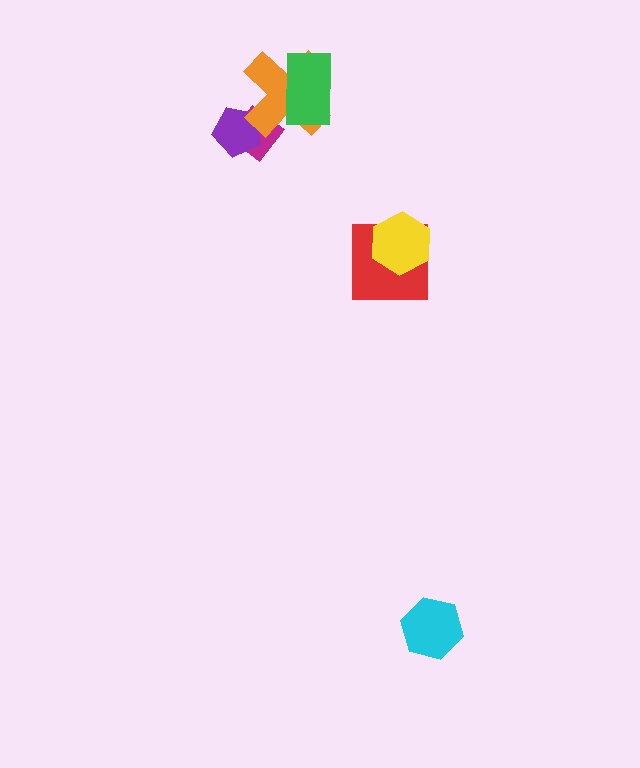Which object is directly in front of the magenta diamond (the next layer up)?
The purple pentagon is directly in front of the magenta diamond.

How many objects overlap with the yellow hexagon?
1 object overlaps with the yellow hexagon.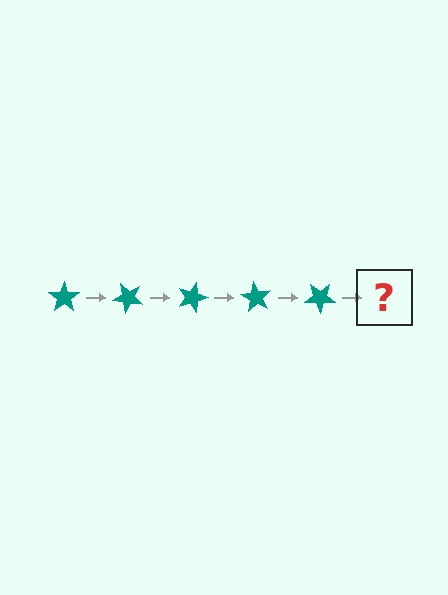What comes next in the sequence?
The next element should be a teal star rotated 225 degrees.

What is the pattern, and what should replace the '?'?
The pattern is that the star rotates 45 degrees each step. The '?' should be a teal star rotated 225 degrees.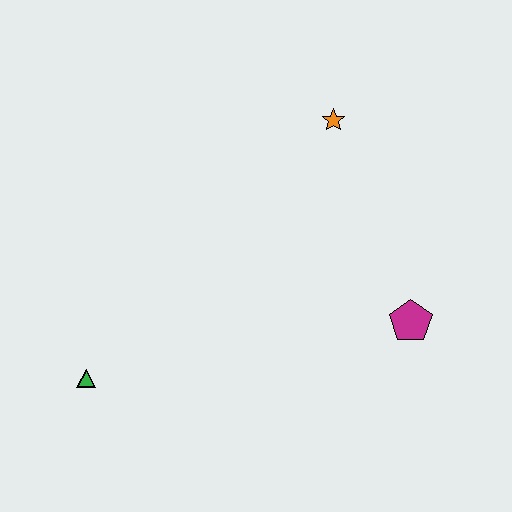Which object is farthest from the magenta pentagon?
The green triangle is farthest from the magenta pentagon.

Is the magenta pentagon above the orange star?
No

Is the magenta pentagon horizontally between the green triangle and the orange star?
No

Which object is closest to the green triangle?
The magenta pentagon is closest to the green triangle.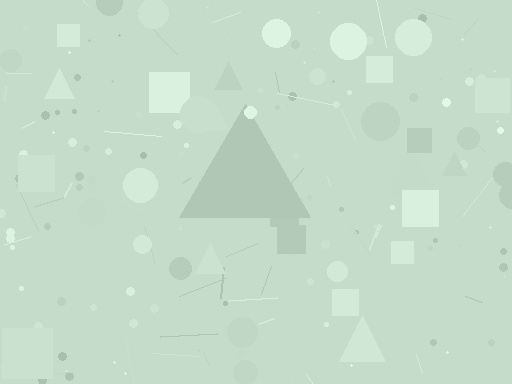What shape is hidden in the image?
A triangle is hidden in the image.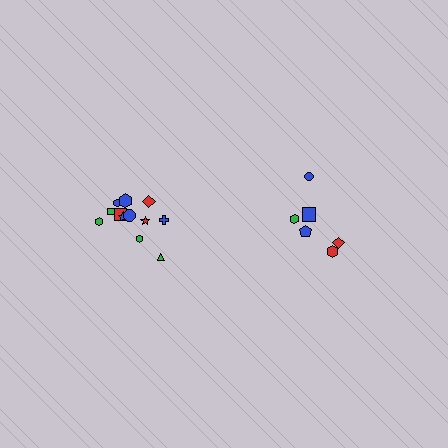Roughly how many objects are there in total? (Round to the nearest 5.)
Roughly 20 objects in total.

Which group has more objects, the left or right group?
The left group.